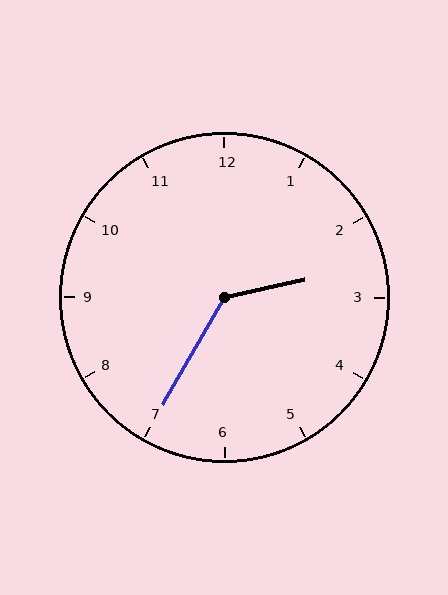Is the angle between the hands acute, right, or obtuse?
It is obtuse.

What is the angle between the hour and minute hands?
Approximately 132 degrees.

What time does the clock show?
2:35.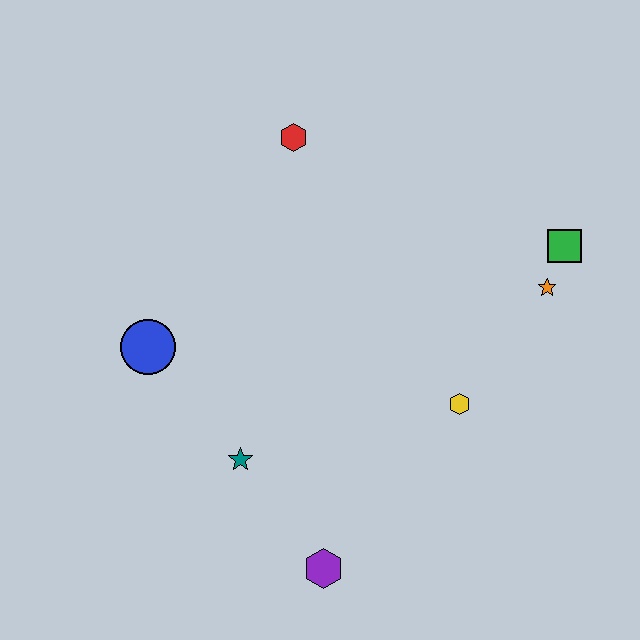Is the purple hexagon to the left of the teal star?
No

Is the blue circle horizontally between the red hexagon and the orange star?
No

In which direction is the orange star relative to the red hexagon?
The orange star is to the right of the red hexagon.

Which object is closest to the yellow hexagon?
The orange star is closest to the yellow hexagon.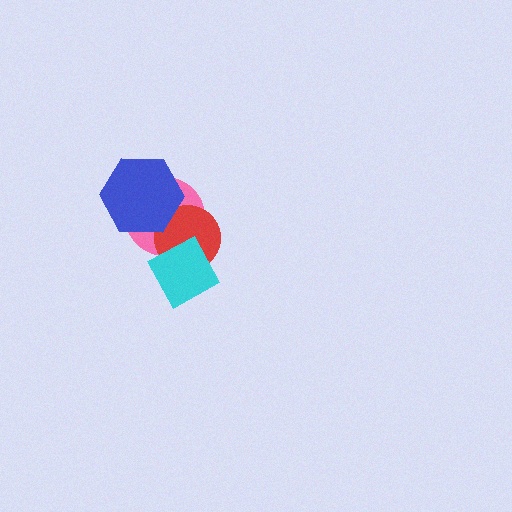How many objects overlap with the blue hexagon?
2 objects overlap with the blue hexagon.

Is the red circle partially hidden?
Yes, it is partially covered by another shape.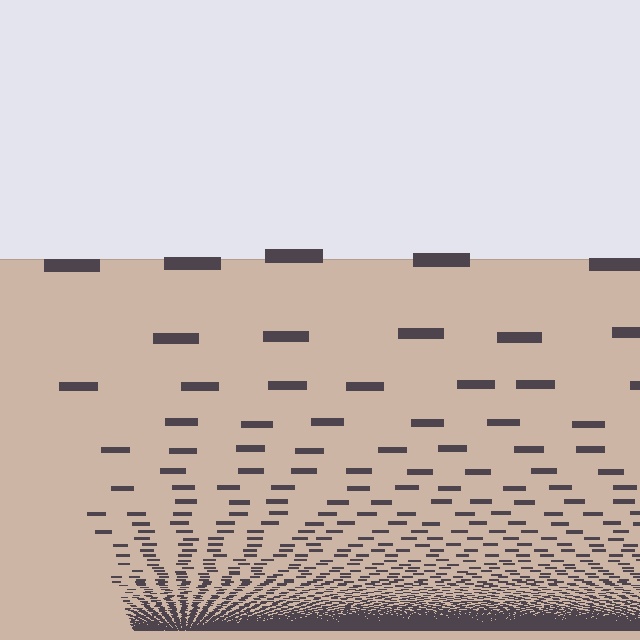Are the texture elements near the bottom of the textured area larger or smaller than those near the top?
Smaller. The gradient is inverted — elements near the bottom are smaller and denser.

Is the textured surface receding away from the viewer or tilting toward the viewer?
The surface appears to tilt toward the viewer. Texture elements get larger and sparser toward the top.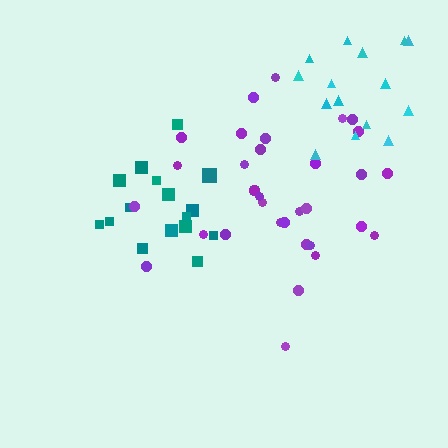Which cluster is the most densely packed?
Cyan.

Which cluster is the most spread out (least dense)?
Teal.